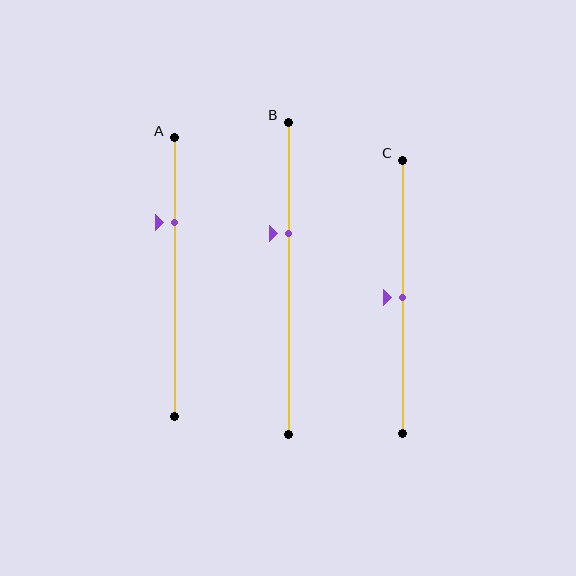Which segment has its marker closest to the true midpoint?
Segment C has its marker closest to the true midpoint.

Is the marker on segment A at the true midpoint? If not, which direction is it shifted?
No, the marker on segment A is shifted upward by about 19% of the segment length.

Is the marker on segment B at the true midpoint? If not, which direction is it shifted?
No, the marker on segment B is shifted upward by about 14% of the segment length.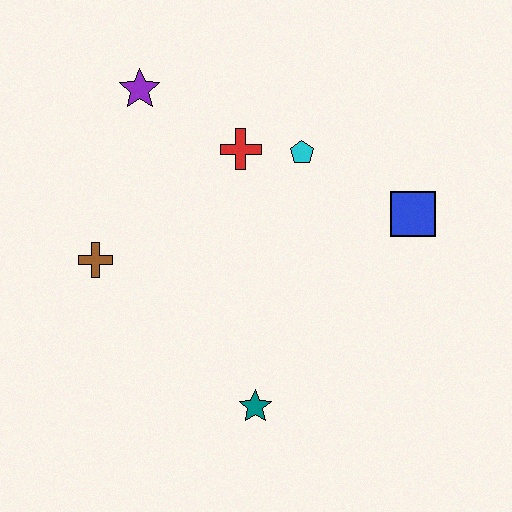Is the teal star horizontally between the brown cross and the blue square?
Yes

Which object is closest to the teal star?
The brown cross is closest to the teal star.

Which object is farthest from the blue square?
The brown cross is farthest from the blue square.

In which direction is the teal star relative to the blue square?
The teal star is below the blue square.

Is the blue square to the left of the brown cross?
No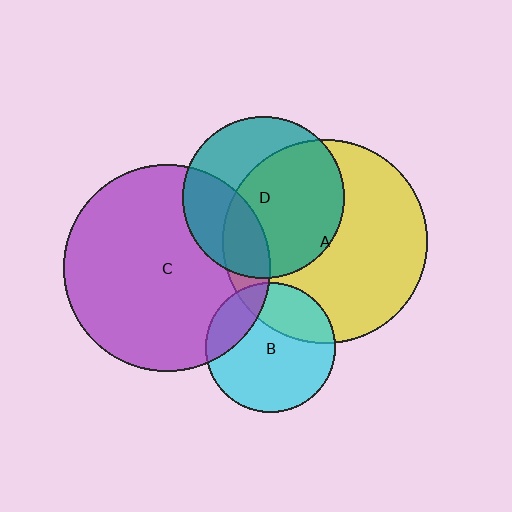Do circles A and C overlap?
Yes.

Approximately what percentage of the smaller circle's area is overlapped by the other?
Approximately 10%.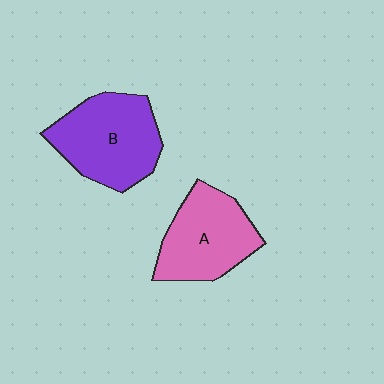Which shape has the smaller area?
Shape A (pink).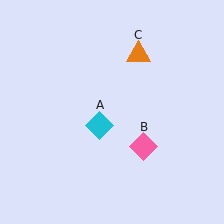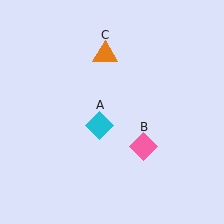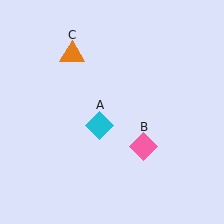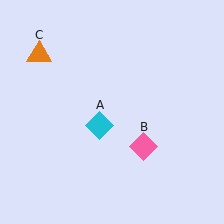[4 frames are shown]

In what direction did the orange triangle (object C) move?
The orange triangle (object C) moved left.